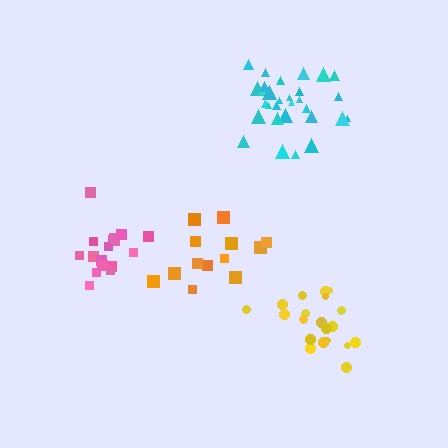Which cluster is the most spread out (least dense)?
Orange.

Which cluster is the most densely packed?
Cyan.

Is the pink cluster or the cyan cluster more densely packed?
Cyan.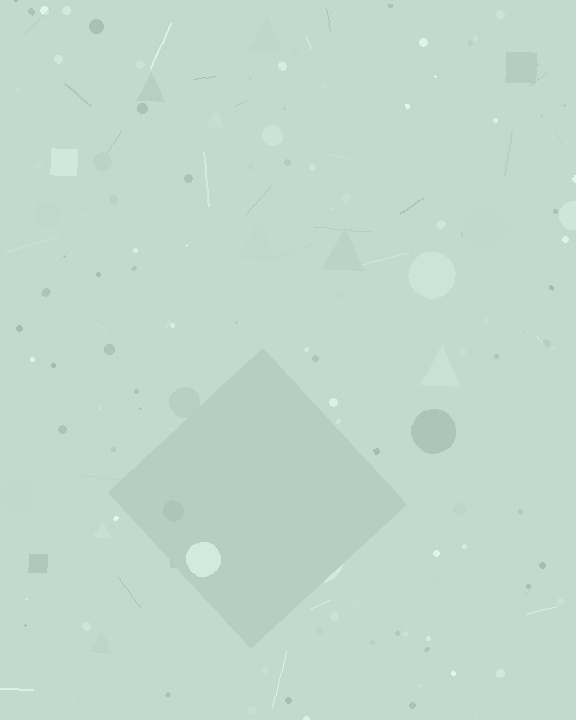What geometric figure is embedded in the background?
A diamond is embedded in the background.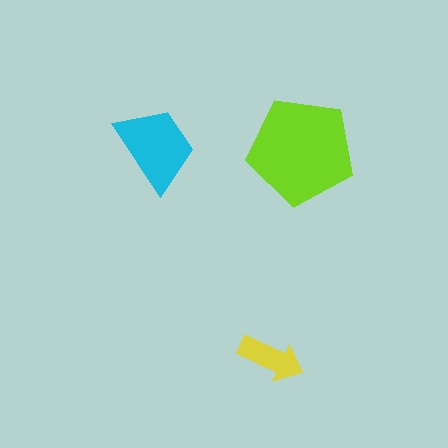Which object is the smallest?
The yellow arrow.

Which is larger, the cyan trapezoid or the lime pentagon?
The lime pentagon.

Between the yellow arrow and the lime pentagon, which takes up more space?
The lime pentagon.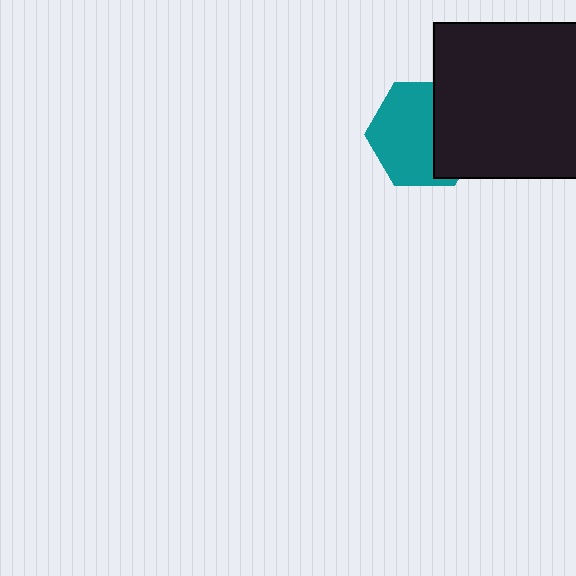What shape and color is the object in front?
The object in front is a black square.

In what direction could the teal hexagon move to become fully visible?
The teal hexagon could move left. That would shift it out from behind the black square entirely.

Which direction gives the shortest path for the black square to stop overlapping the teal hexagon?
Moving right gives the shortest separation.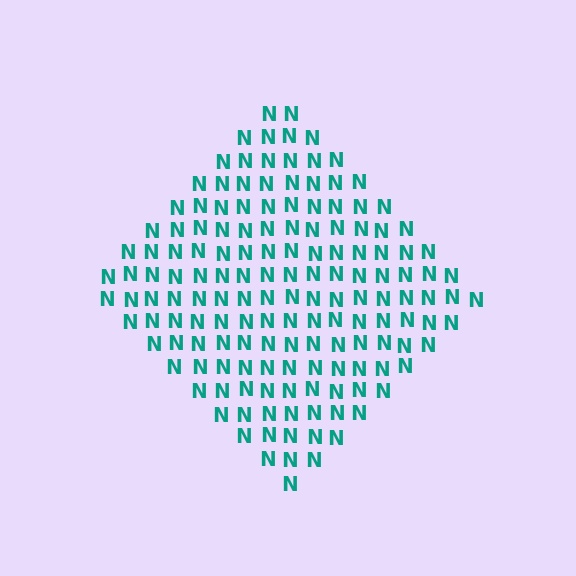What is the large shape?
The large shape is a diamond.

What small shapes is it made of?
It is made of small letter N's.